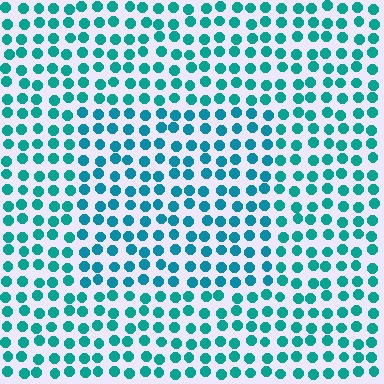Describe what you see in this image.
The image is filled with small teal elements in a uniform arrangement. A rectangle-shaped region is visible where the elements are tinted to a slightly different hue, forming a subtle color boundary.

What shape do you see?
I see a rectangle.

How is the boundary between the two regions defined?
The boundary is defined purely by a slight shift in hue (about 16 degrees). Spacing, size, and orientation are identical on both sides.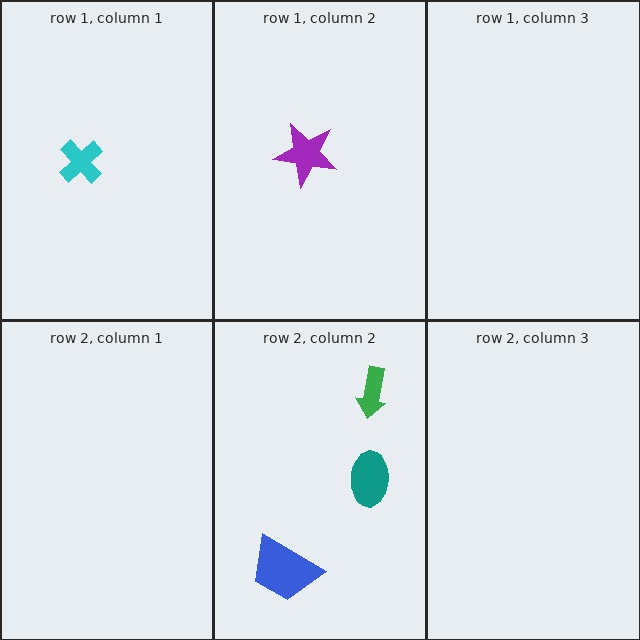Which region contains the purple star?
The row 1, column 2 region.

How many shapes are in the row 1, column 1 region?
1.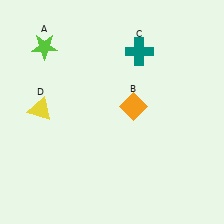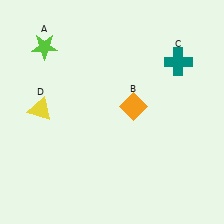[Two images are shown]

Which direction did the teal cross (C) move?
The teal cross (C) moved right.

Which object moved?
The teal cross (C) moved right.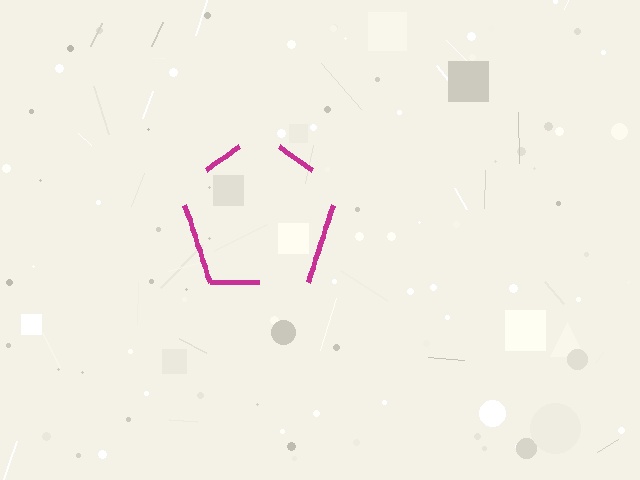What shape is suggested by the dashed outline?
The dashed outline suggests a pentagon.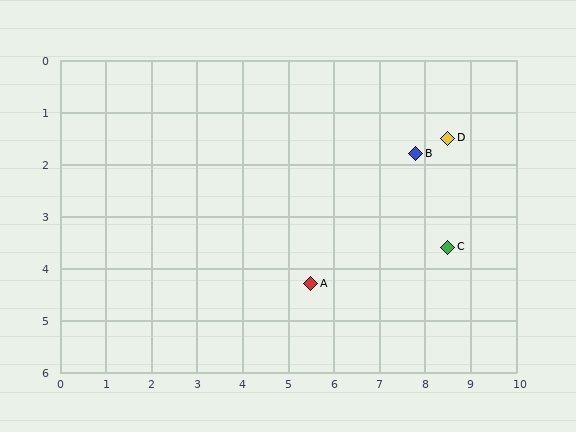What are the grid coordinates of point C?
Point C is at approximately (8.5, 3.6).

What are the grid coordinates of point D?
Point D is at approximately (8.5, 1.5).